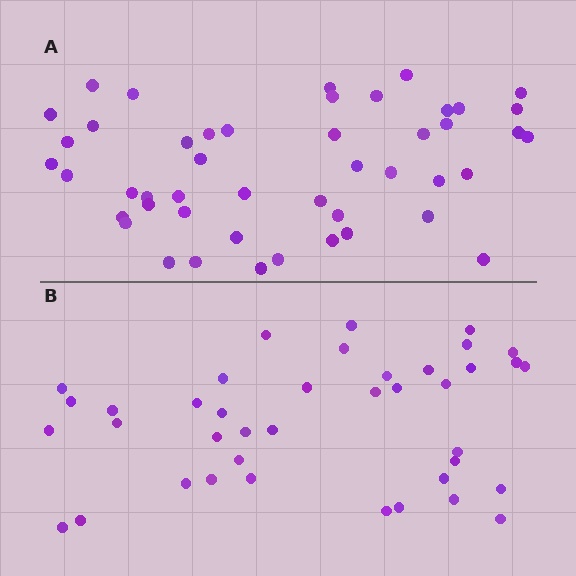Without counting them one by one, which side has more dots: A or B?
Region A (the top region) has more dots.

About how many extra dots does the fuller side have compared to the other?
Region A has roughly 8 or so more dots than region B.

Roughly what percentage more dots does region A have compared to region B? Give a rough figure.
About 20% more.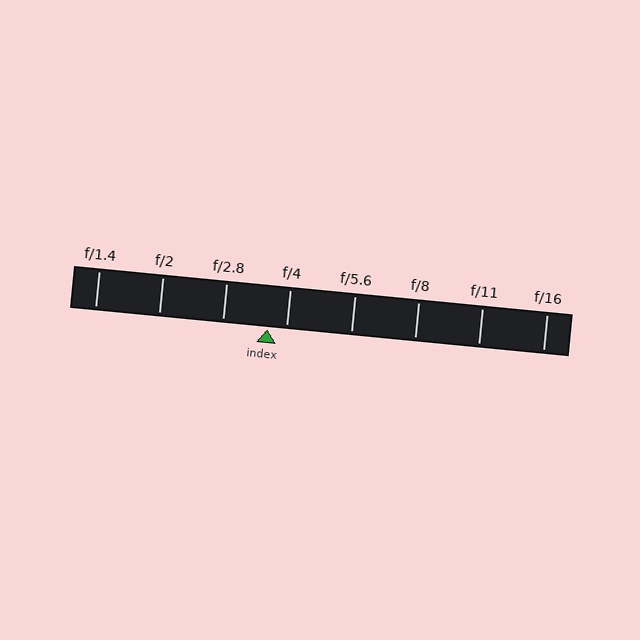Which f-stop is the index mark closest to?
The index mark is closest to f/4.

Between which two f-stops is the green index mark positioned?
The index mark is between f/2.8 and f/4.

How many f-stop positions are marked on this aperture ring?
There are 8 f-stop positions marked.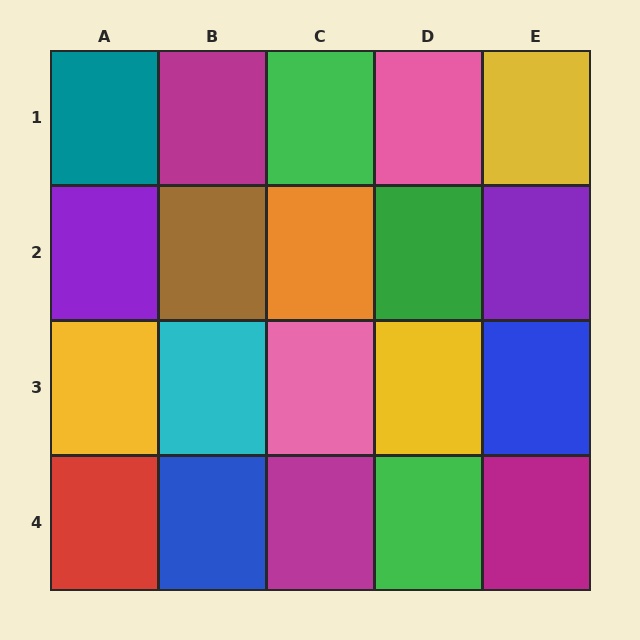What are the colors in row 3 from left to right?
Yellow, cyan, pink, yellow, blue.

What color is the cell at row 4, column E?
Magenta.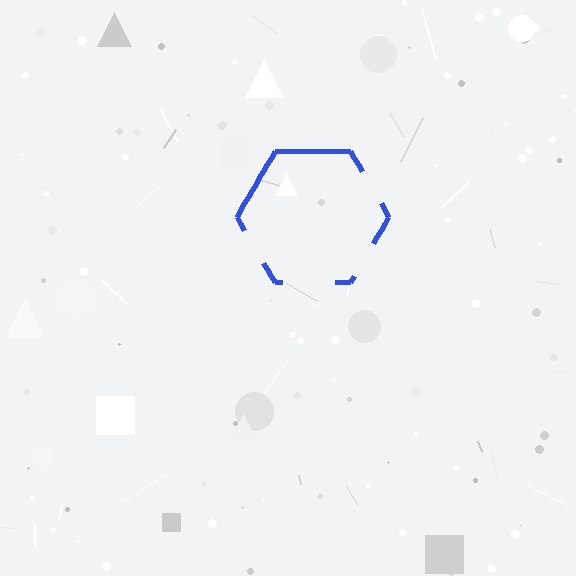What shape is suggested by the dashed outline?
The dashed outline suggests a hexagon.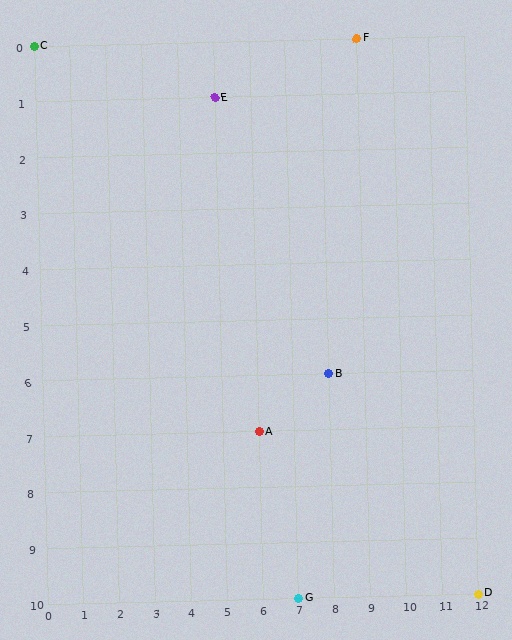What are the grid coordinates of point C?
Point C is at grid coordinates (0, 0).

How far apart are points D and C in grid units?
Points D and C are 12 columns and 10 rows apart (about 15.6 grid units diagonally).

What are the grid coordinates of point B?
Point B is at grid coordinates (8, 6).